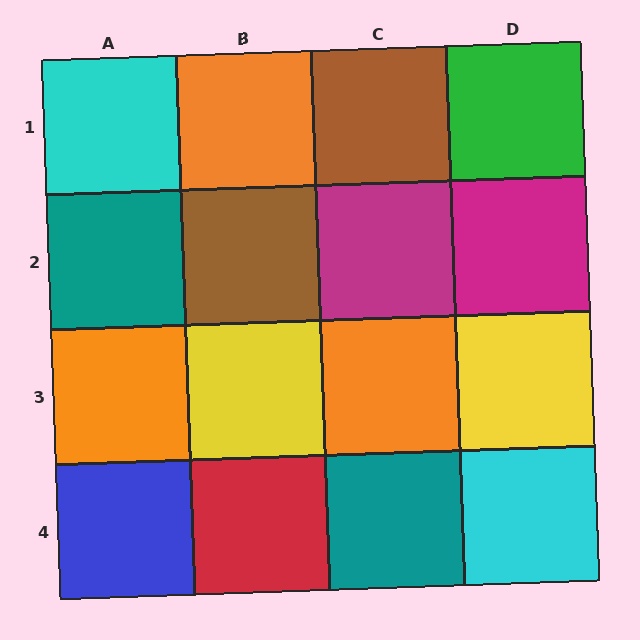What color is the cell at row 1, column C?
Brown.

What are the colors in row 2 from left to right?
Teal, brown, magenta, magenta.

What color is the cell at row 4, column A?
Blue.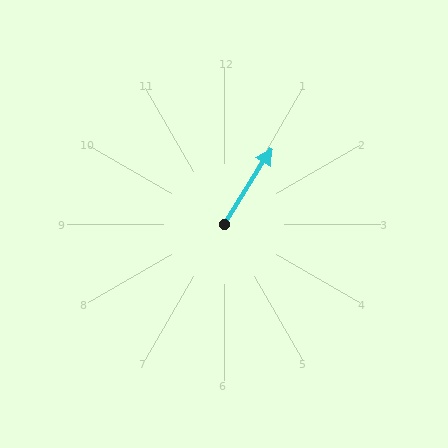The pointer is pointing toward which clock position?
Roughly 1 o'clock.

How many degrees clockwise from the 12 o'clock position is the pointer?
Approximately 32 degrees.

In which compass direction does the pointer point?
Northeast.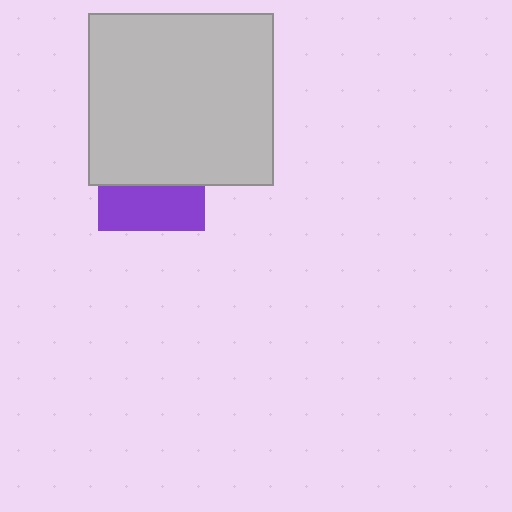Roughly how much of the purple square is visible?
A small part of it is visible (roughly 43%).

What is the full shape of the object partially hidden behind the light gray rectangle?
The partially hidden object is a purple square.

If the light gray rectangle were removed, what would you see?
You would see the complete purple square.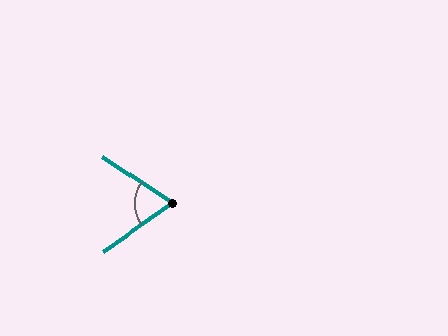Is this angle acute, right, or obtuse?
It is acute.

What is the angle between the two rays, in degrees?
Approximately 69 degrees.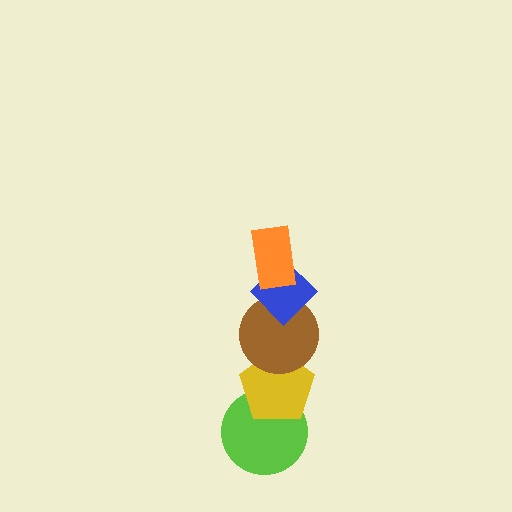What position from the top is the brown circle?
The brown circle is 3rd from the top.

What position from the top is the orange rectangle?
The orange rectangle is 1st from the top.